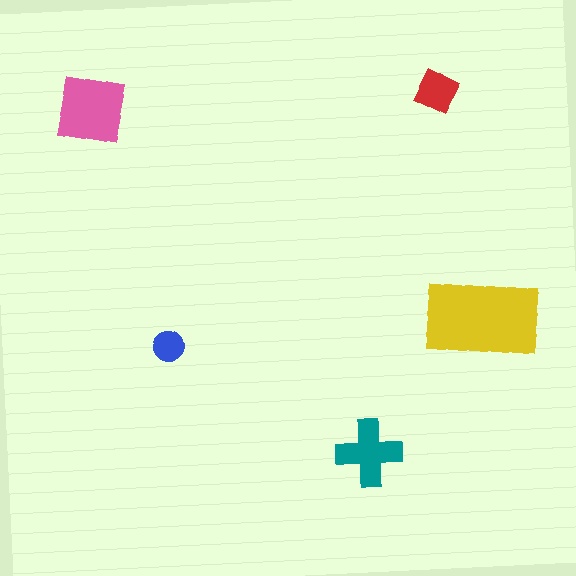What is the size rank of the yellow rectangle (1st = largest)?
1st.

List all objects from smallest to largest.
The blue circle, the red square, the teal cross, the pink square, the yellow rectangle.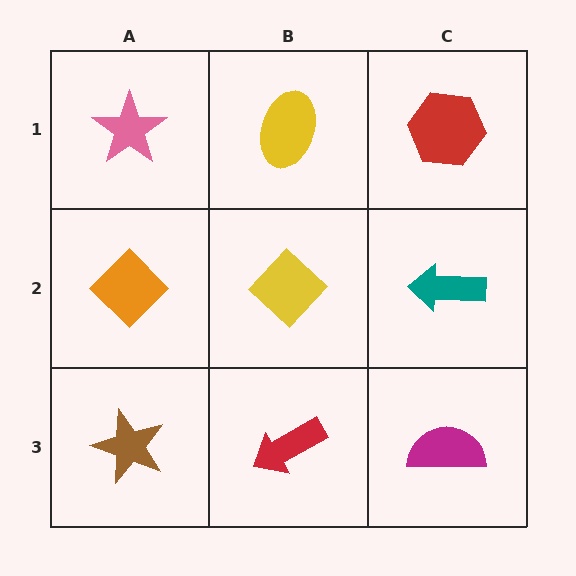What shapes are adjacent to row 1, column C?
A teal arrow (row 2, column C), a yellow ellipse (row 1, column B).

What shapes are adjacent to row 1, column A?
An orange diamond (row 2, column A), a yellow ellipse (row 1, column B).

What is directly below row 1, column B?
A yellow diamond.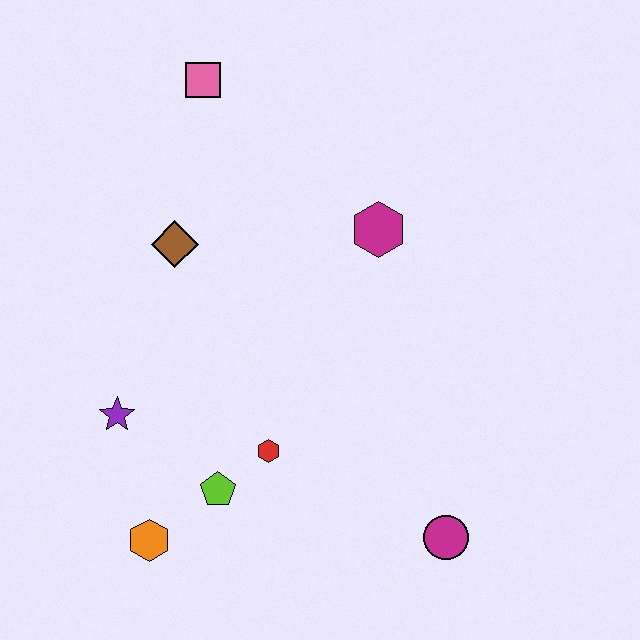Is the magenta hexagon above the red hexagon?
Yes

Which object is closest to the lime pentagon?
The red hexagon is closest to the lime pentagon.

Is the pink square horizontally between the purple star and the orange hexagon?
No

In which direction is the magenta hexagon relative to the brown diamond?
The magenta hexagon is to the right of the brown diamond.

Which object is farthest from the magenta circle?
The pink square is farthest from the magenta circle.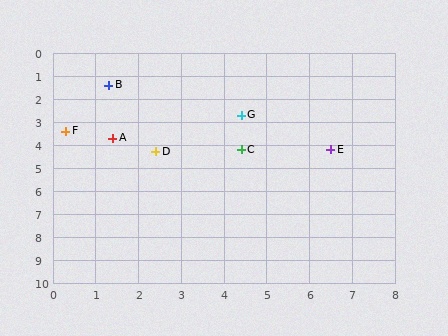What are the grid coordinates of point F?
Point F is at approximately (0.3, 3.4).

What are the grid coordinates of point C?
Point C is at approximately (4.4, 4.2).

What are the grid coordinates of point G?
Point G is at approximately (4.4, 2.7).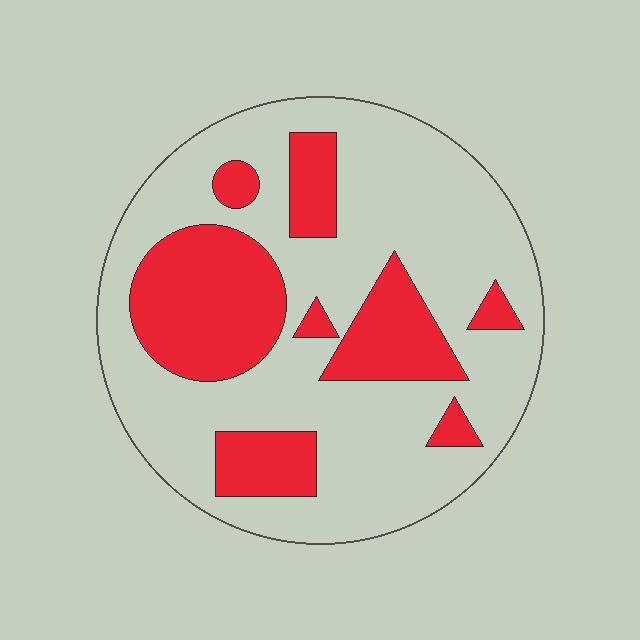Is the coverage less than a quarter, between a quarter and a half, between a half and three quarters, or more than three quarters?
Between a quarter and a half.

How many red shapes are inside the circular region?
8.